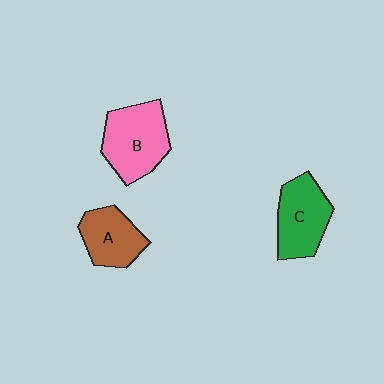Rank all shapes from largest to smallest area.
From largest to smallest: B (pink), C (green), A (brown).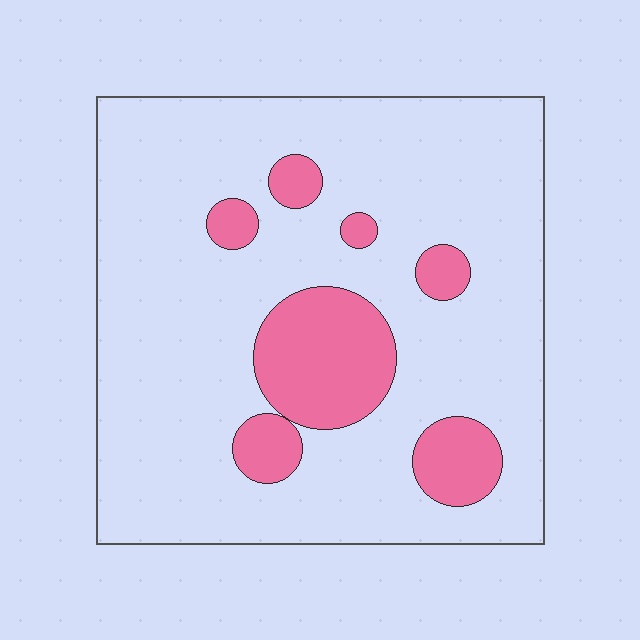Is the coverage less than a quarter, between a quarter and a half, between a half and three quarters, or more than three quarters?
Less than a quarter.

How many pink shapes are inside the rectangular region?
7.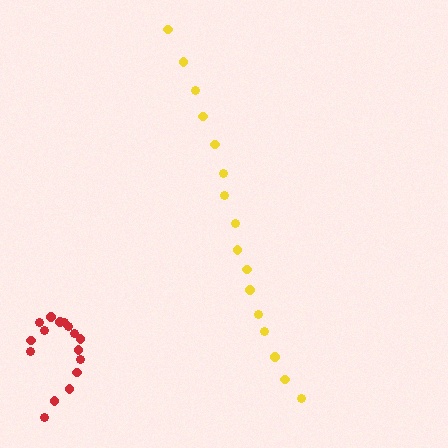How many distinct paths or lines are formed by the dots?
There are 2 distinct paths.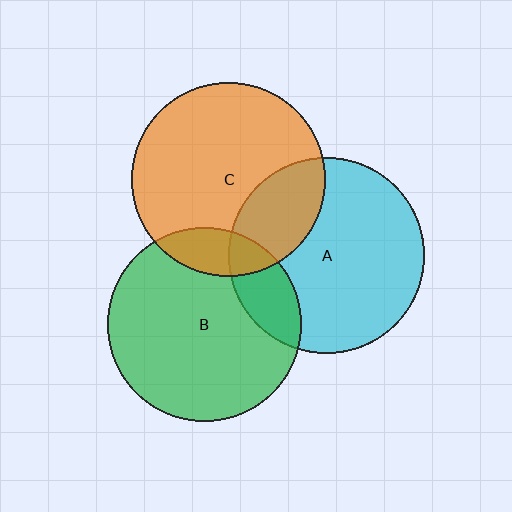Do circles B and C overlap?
Yes.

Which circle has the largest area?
Circle A (cyan).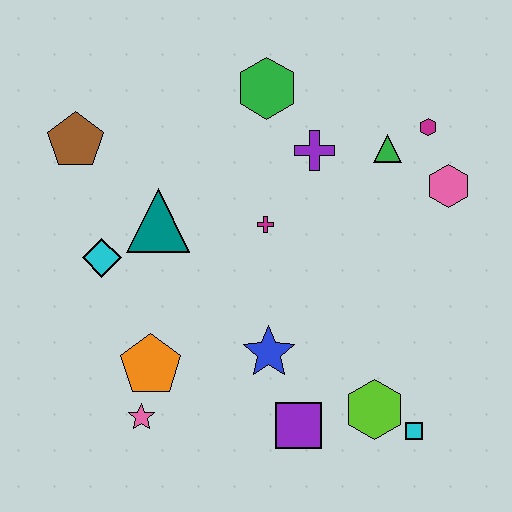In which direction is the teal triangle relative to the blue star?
The teal triangle is above the blue star.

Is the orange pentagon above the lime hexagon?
Yes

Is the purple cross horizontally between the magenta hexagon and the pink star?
Yes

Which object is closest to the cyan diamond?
The teal triangle is closest to the cyan diamond.